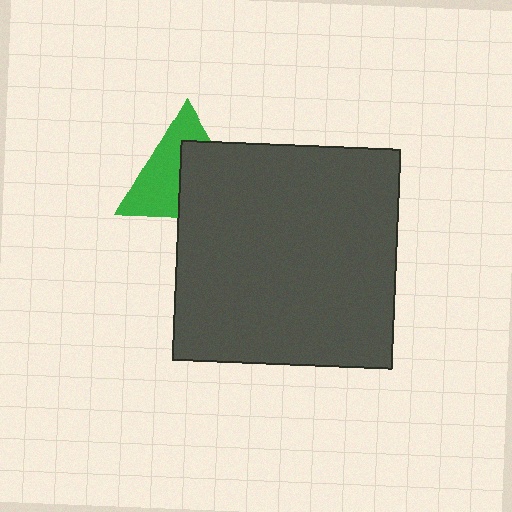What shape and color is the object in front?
The object in front is a dark gray square.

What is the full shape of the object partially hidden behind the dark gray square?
The partially hidden object is a green triangle.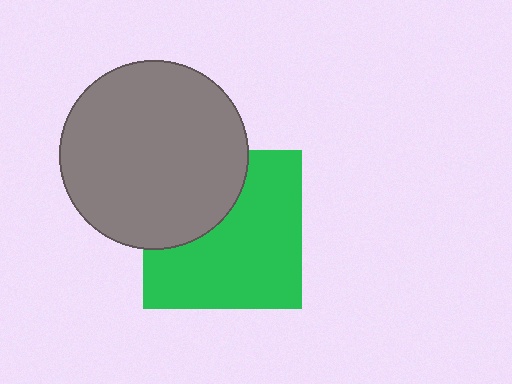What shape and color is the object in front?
The object in front is a gray circle.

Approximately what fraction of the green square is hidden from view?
Roughly 34% of the green square is hidden behind the gray circle.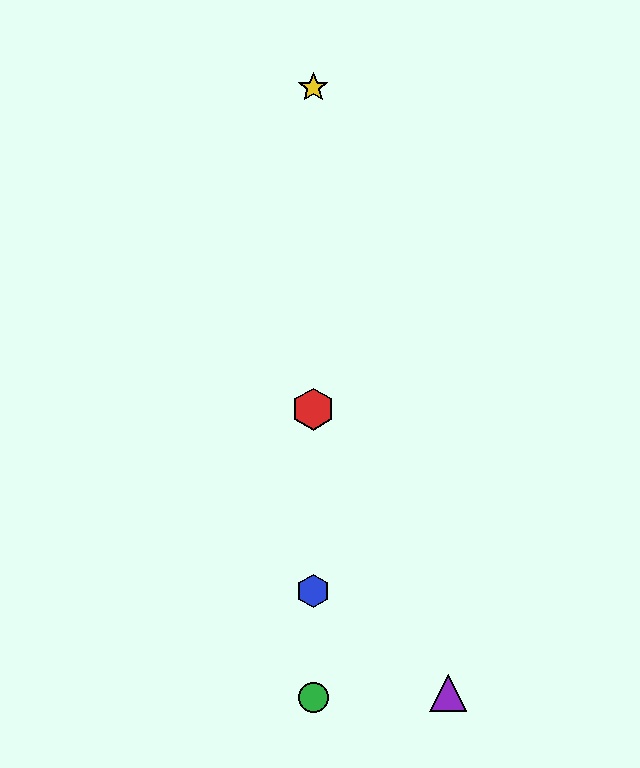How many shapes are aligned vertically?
4 shapes (the red hexagon, the blue hexagon, the green circle, the yellow star) are aligned vertically.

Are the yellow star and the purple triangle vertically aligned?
No, the yellow star is at x≈313 and the purple triangle is at x≈448.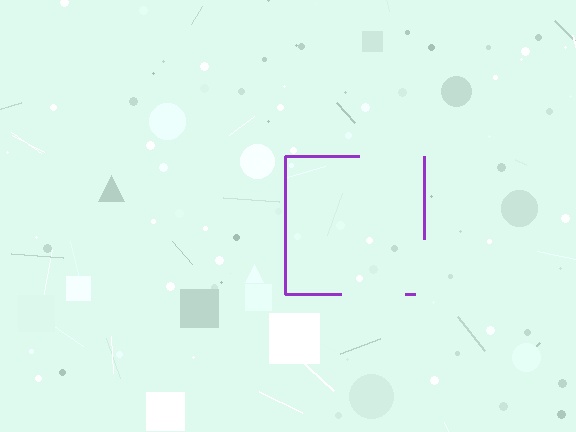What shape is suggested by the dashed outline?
The dashed outline suggests a square.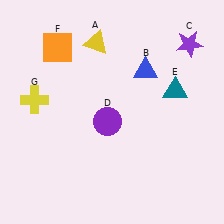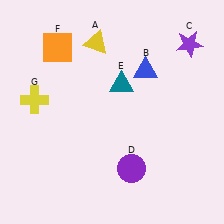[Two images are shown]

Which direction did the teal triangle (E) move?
The teal triangle (E) moved left.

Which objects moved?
The objects that moved are: the purple circle (D), the teal triangle (E).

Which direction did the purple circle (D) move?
The purple circle (D) moved down.